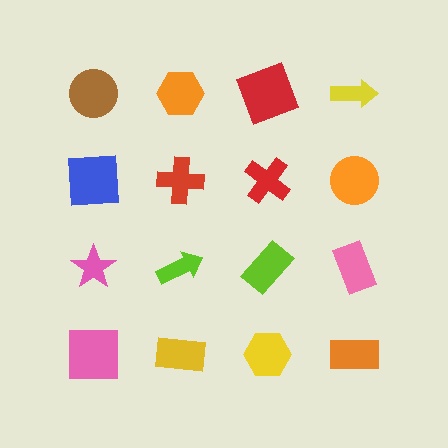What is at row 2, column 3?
A red cross.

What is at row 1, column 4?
A yellow arrow.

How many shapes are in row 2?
4 shapes.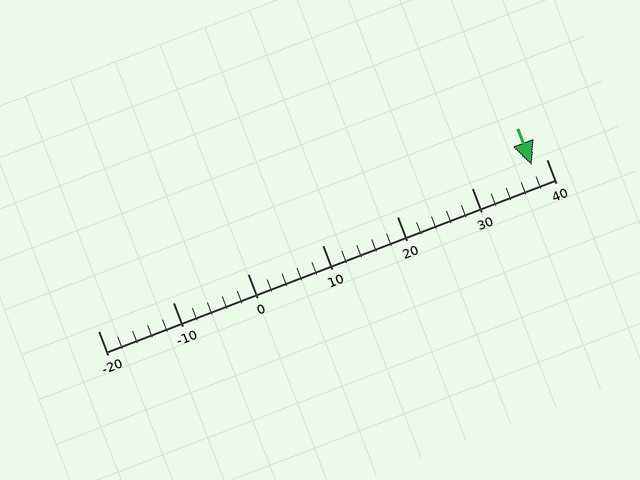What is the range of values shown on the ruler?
The ruler shows values from -20 to 40.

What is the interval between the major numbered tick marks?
The major tick marks are spaced 10 units apart.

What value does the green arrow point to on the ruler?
The green arrow points to approximately 38.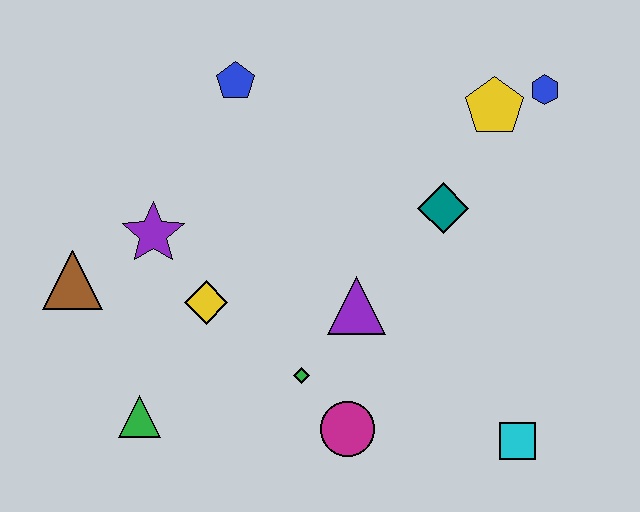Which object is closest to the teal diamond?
The yellow pentagon is closest to the teal diamond.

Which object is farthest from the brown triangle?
The blue hexagon is farthest from the brown triangle.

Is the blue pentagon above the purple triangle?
Yes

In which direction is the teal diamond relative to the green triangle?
The teal diamond is to the right of the green triangle.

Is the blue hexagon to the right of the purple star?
Yes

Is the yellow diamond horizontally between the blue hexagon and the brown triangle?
Yes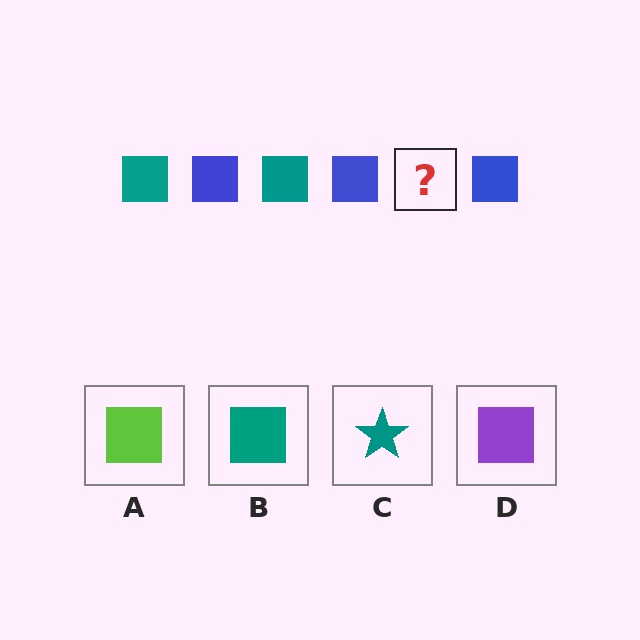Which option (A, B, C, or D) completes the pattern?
B.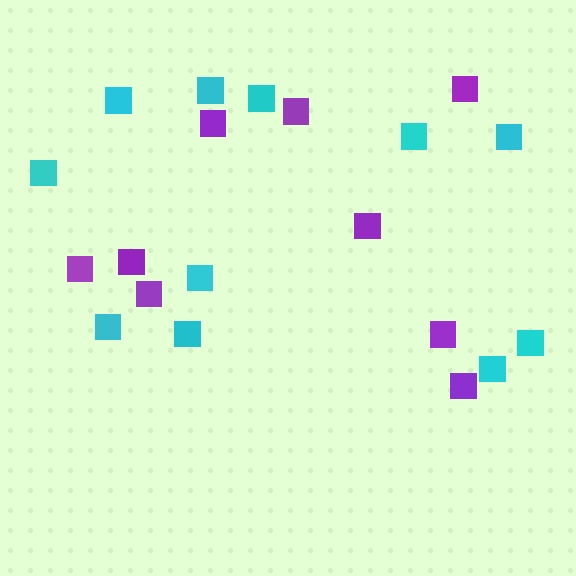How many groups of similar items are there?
There are 2 groups: one group of purple squares (9) and one group of cyan squares (11).